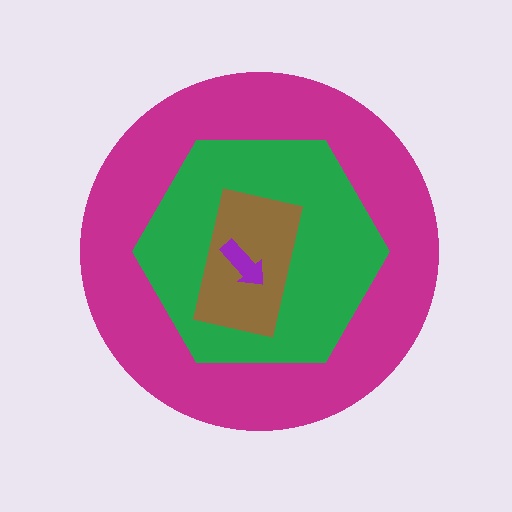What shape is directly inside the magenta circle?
The green hexagon.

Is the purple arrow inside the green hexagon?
Yes.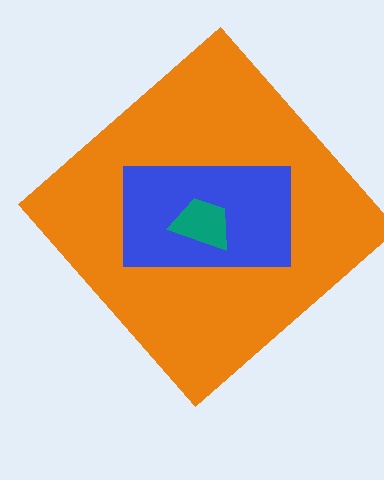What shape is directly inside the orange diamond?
The blue rectangle.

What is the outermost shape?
The orange diamond.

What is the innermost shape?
The teal trapezoid.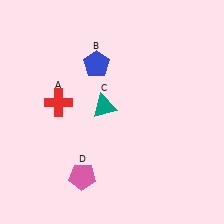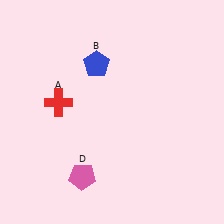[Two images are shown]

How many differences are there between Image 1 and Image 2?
There is 1 difference between the two images.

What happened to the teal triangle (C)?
The teal triangle (C) was removed in Image 2. It was in the top-left area of Image 1.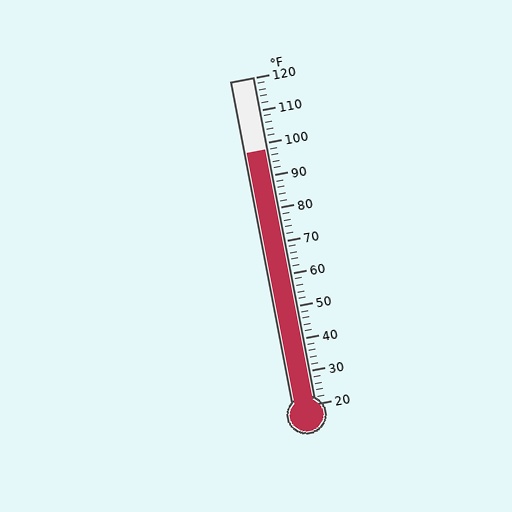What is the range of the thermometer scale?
The thermometer scale ranges from 20°F to 120°F.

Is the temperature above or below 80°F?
The temperature is above 80°F.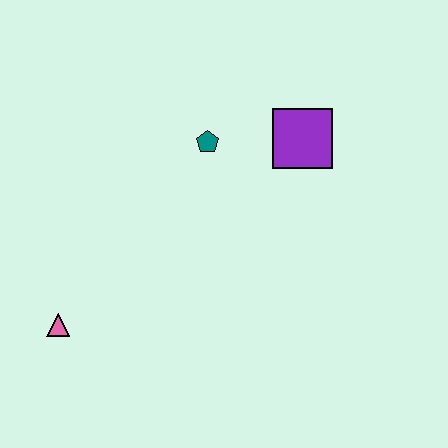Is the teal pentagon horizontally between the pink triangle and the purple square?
Yes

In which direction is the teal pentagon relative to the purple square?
The teal pentagon is to the left of the purple square.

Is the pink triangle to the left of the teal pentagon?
Yes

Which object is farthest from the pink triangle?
The purple square is farthest from the pink triangle.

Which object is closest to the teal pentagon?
The purple square is closest to the teal pentagon.